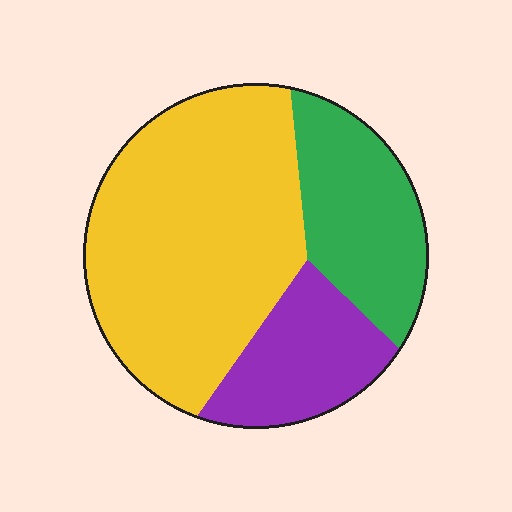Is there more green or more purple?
Green.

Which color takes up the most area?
Yellow, at roughly 55%.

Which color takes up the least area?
Purple, at roughly 20%.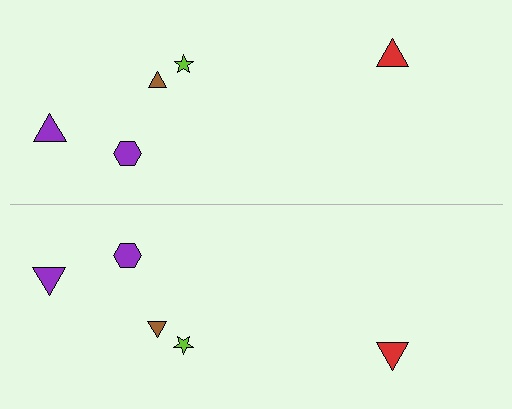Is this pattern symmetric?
Yes, this pattern has bilateral (reflection) symmetry.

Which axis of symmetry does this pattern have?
The pattern has a horizontal axis of symmetry running through the center of the image.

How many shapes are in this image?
There are 10 shapes in this image.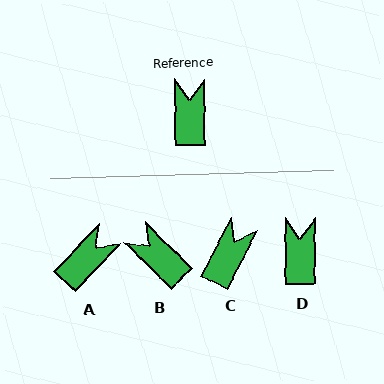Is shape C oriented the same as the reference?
No, it is off by about 27 degrees.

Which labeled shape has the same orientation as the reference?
D.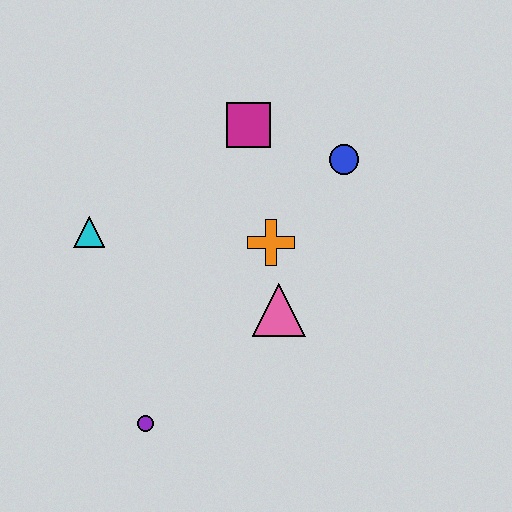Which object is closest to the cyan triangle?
The orange cross is closest to the cyan triangle.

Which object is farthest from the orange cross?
The purple circle is farthest from the orange cross.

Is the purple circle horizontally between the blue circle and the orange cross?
No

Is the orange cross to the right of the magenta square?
Yes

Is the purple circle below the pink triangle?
Yes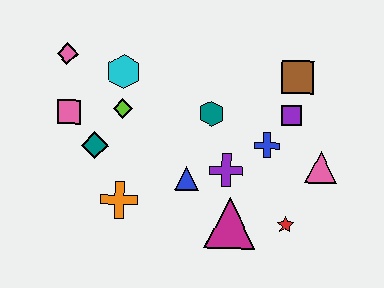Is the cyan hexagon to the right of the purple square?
No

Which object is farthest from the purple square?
The pink diamond is farthest from the purple square.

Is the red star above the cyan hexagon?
No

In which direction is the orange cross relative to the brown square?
The orange cross is to the left of the brown square.